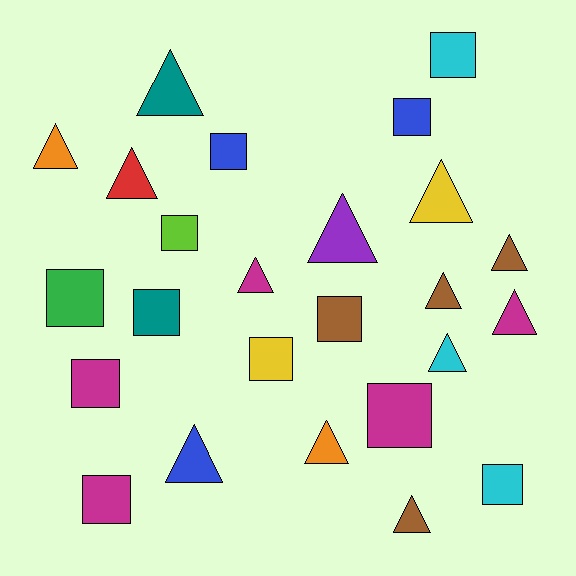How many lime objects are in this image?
There is 1 lime object.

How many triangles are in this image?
There are 13 triangles.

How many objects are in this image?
There are 25 objects.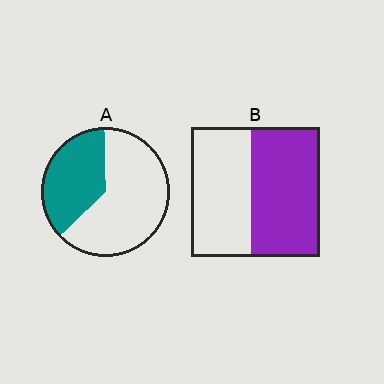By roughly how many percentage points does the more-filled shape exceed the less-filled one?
By roughly 15 percentage points (B over A).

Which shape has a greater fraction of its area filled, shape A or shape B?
Shape B.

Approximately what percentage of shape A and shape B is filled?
A is approximately 35% and B is approximately 55%.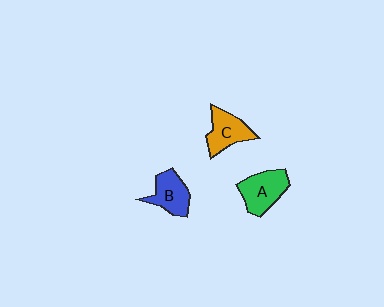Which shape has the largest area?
Shape A (green).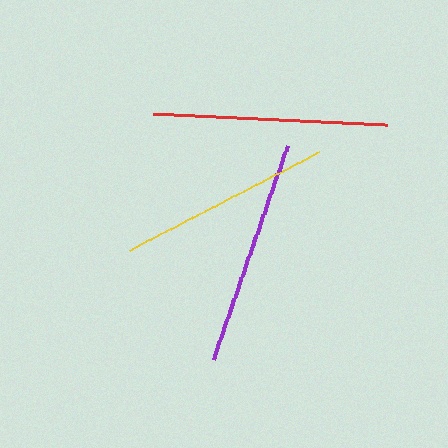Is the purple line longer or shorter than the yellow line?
The purple line is longer than the yellow line.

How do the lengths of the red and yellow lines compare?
The red and yellow lines are approximately the same length.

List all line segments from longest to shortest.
From longest to shortest: red, purple, yellow.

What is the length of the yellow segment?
The yellow segment is approximately 214 pixels long.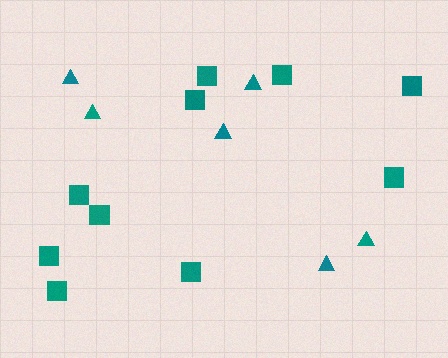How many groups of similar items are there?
There are 2 groups: one group of triangles (6) and one group of squares (10).